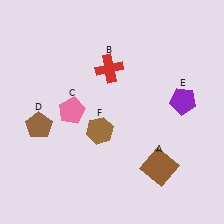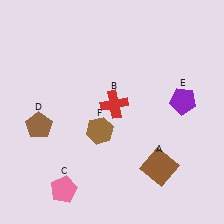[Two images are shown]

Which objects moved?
The objects that moved are: the red cross (B), the pink pentagon (C).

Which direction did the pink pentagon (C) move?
The pink pentagon (C) moved down.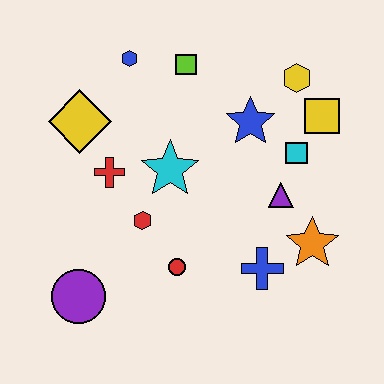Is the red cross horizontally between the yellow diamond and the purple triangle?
Yes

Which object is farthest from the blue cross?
The blue hexagon is farthest from the blue cross.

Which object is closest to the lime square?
The blue hexagon is closest to the lime square.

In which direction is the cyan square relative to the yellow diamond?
The cyan square is to the right of the yellow diamond.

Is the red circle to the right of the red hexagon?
Yes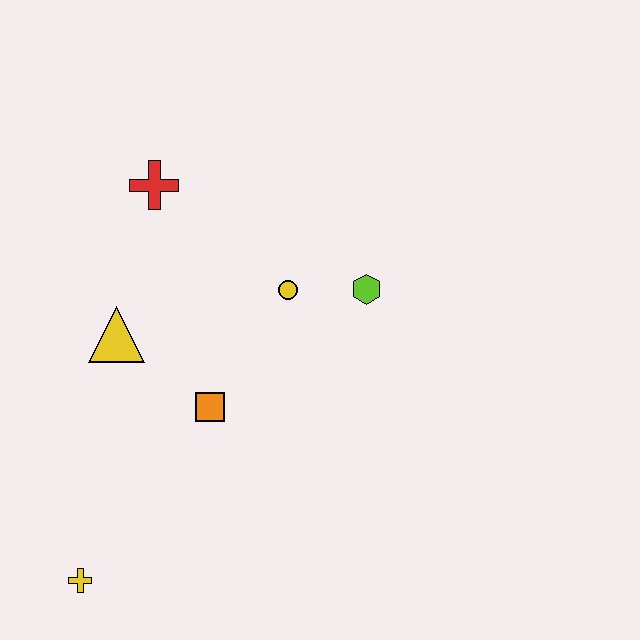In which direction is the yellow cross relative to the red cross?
The yellow cross is below the red cross.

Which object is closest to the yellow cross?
The orange square is closest to the yellow cross.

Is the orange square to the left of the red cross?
No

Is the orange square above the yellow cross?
Yes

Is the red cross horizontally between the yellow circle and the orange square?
No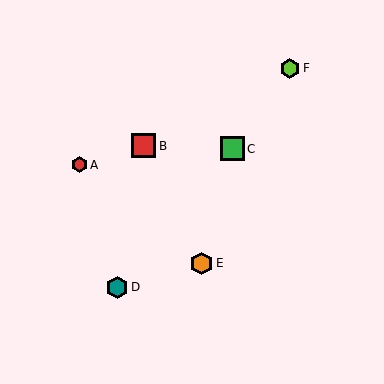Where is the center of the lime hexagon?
The center of the lime hexagon is at (290, 68).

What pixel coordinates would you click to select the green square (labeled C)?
Click at (232, 149) to select the green square C.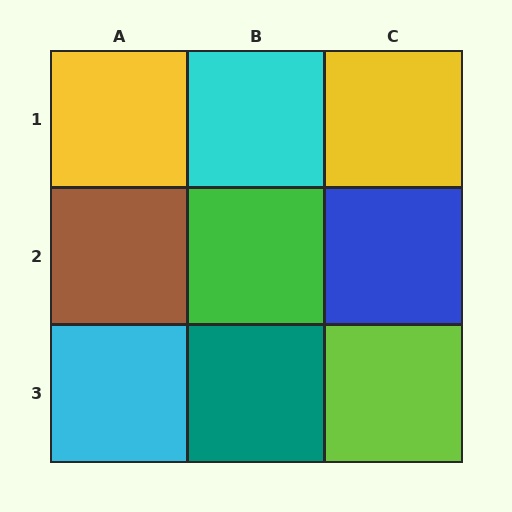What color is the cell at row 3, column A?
Cyan.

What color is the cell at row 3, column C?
Lime.